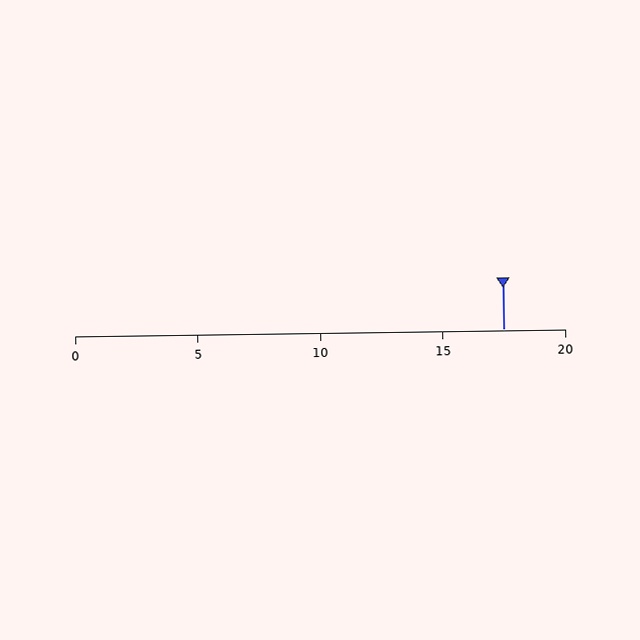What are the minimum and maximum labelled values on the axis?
The axis runs from 0 to 20.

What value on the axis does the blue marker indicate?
The marker indicates approximately 17.5.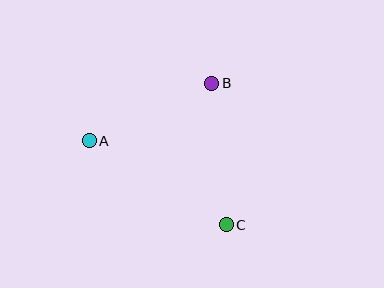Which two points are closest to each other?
Points A and B are closest to each other.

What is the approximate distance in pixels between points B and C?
The distance between B and C is approximately 142 pixels.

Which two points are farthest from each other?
Points A and C are farthest from each other.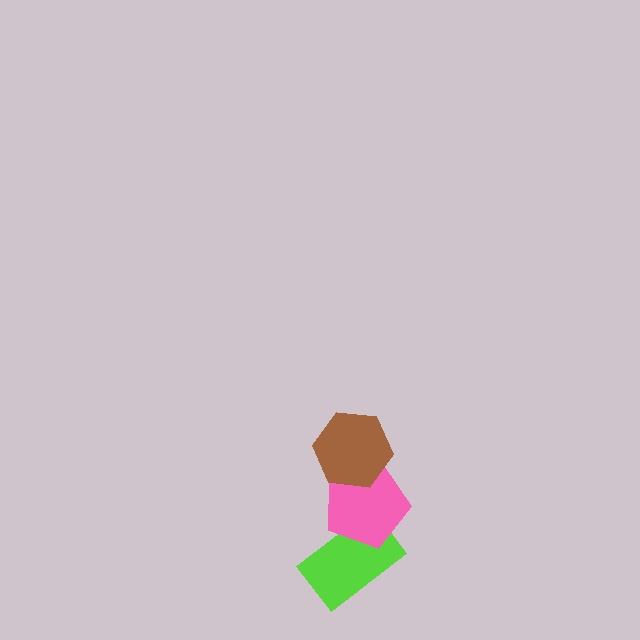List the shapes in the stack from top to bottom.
From top to bottom: the brown hexagon, the pink pentagon, the lime rectangle.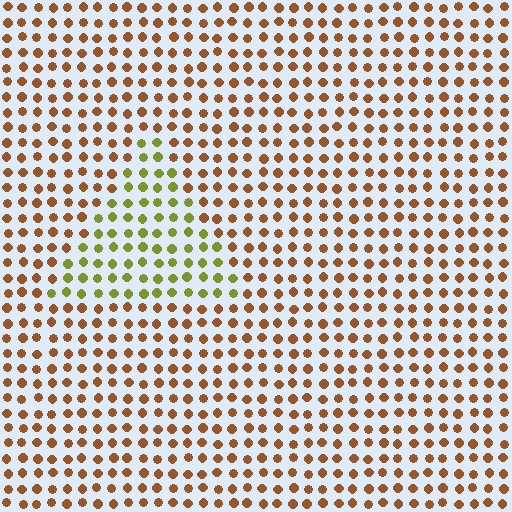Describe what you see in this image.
The image is filled with small brown elements in a uniform arrangement. A triangle-shaped region is visible where the elements are tinted to a slightly different hue, forming a subtle color boundary.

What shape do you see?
I see a triangle.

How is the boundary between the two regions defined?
The boundary is defined purely by a slight shift in hue (about 50 degrees). Spacing, size, and orientation are identical on both sides.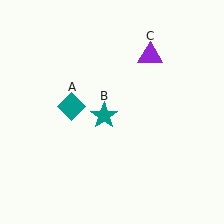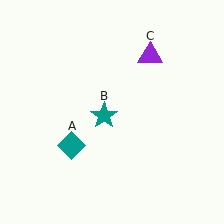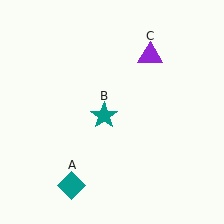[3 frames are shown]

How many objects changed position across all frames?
1 object changed position: teal diamond (object A).